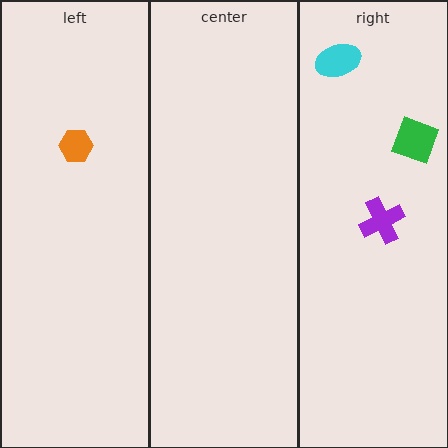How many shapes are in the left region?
1.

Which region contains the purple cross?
The right region.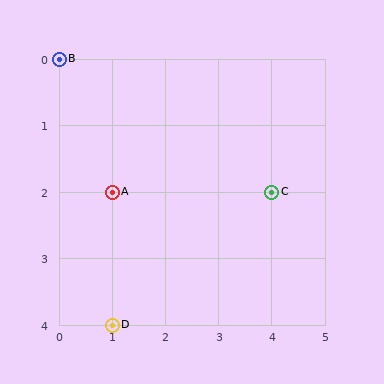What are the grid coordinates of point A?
Point A is at grid coordinates (1, 2).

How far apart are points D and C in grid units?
Points D and C are 3 columns and 2 rows apart (about 3.6 grid units diagonally).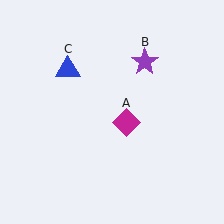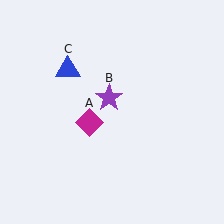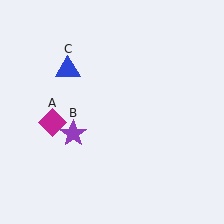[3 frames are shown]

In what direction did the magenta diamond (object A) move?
The magenta diamond (object A) moved left.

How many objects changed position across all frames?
2 objects changed position: magenta diamond (object A), purple star (object B).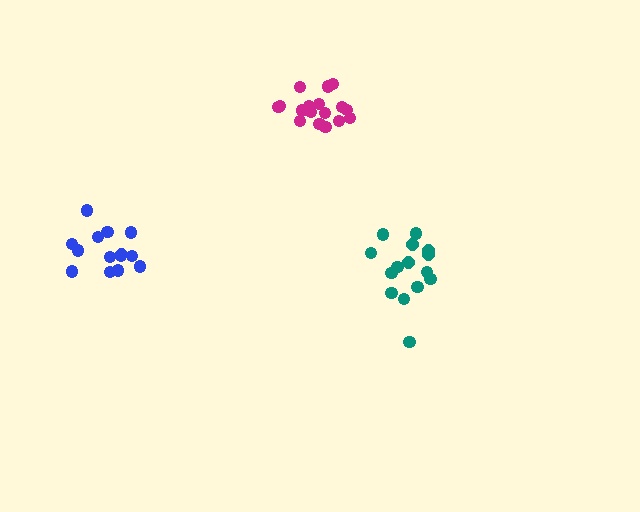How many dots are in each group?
Group 1: 17 dots, Group 2: 14 dots, Group 3: 15 dots (46 total).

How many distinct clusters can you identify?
There are 3 distinct clusters.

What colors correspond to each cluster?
The clusters are colored: magenta, blue, teal.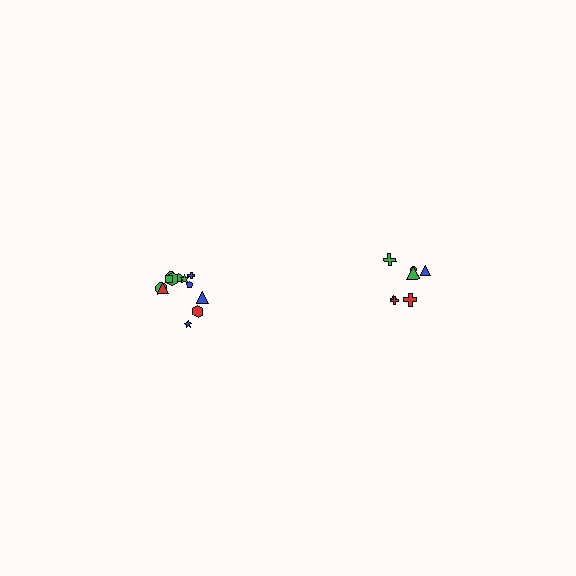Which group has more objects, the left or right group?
The left group.